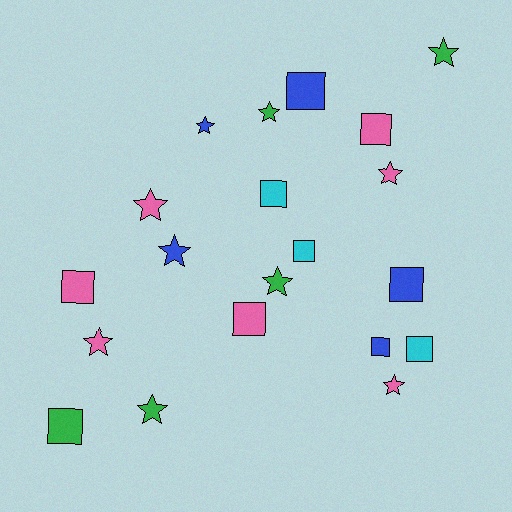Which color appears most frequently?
Pink, with 7 objects.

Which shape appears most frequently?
Star, with 10 objects.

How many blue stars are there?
There are 2 blue stars.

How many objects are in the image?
There are 20 objects.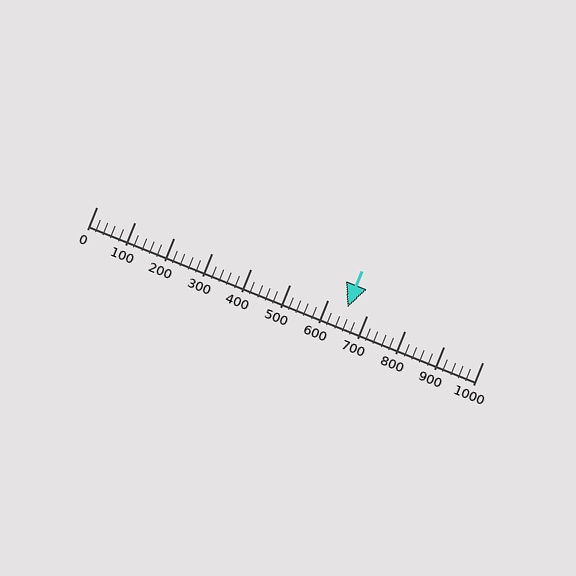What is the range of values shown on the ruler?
The ruler shows values from 0 to 1000.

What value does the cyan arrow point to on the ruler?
The cyan arrow points to approximately 650.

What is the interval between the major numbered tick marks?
The major tick marks are spaced 100 units apart.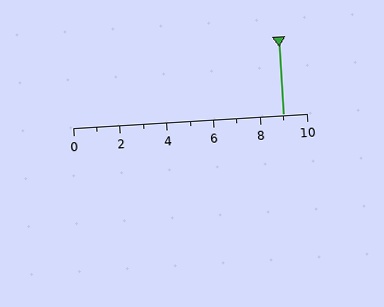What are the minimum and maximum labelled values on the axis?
The axis runs from 0 to 10.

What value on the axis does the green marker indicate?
The marker indicates approximately 9.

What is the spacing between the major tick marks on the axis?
The major ticks are spaced 2 apart.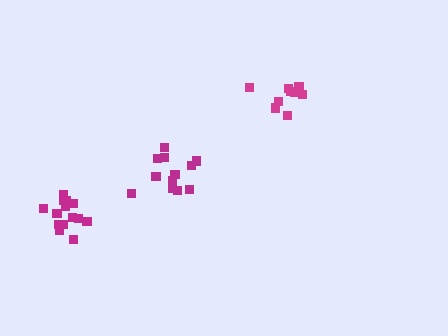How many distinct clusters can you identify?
There are 3 distinct clusters.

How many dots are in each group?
Group 1: 9 dots, Group 2: 15 dots, Group 3: 12 dots (36 total).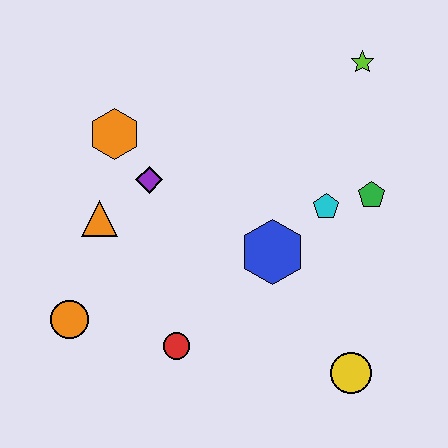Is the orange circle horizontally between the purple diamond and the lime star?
No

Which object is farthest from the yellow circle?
The orange hexagon is farthest from the yellow circle.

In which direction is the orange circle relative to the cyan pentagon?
The orange circle is to the left of the cyan pentagon.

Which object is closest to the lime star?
The green pentagon is closest to the lime star.